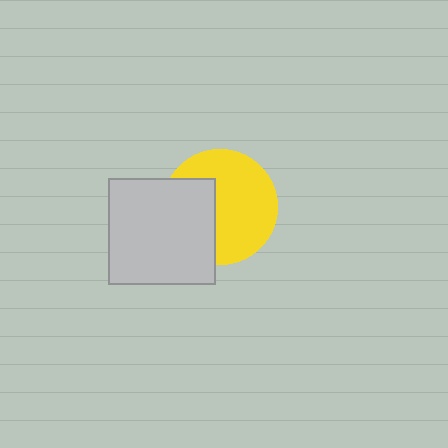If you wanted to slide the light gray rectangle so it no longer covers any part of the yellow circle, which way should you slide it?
Slide it left — that is the most direct way to separate the two shapes.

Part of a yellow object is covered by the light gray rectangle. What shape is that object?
It is a circle.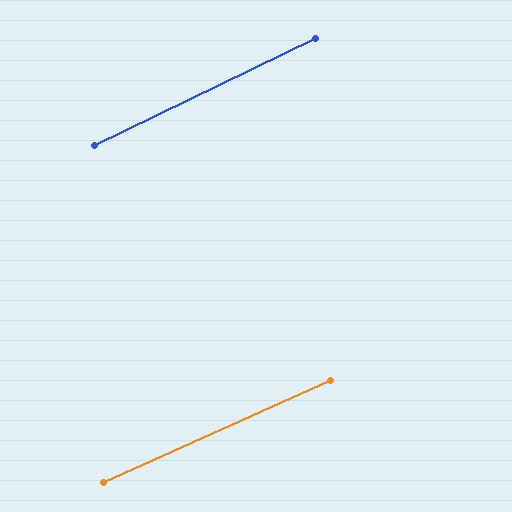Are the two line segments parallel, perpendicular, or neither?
Parallel — their directions differ by only 1.5°.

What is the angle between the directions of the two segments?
Approximately 2 degrees.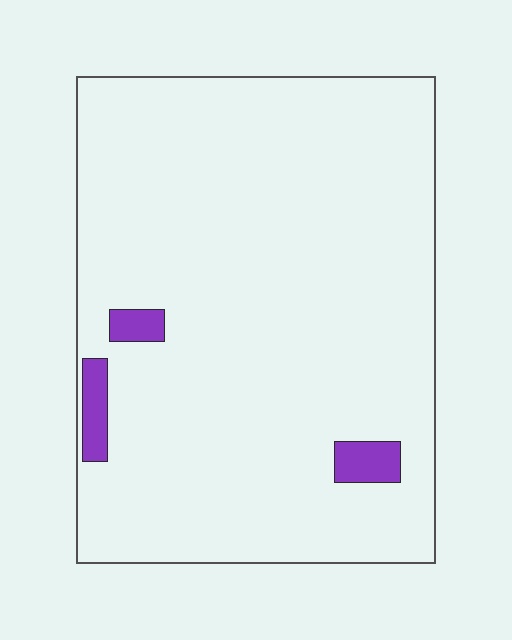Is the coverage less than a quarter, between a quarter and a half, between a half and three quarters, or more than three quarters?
Less than a quarter.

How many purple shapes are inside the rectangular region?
3.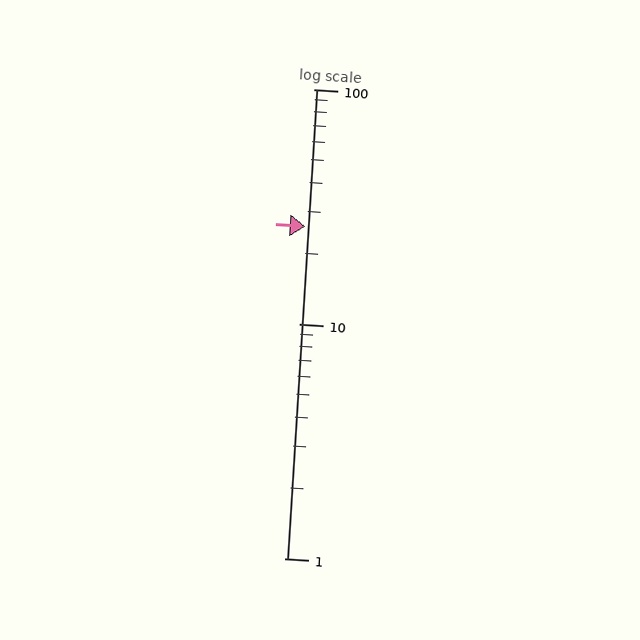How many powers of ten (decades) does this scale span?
The scale spans 2 decades, from 1 to 100.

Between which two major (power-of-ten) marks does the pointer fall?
The pointer is between 10 and 100.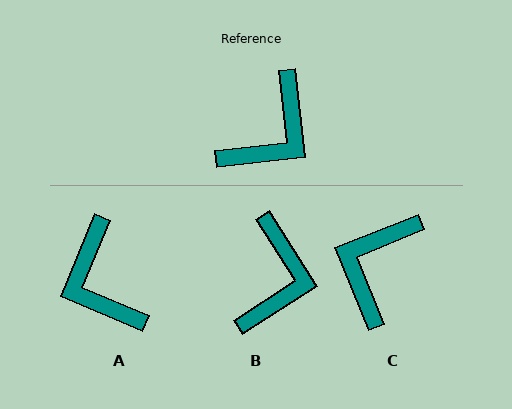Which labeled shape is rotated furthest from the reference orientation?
C, about 165 degrees away.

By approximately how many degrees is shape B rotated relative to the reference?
Approximately 26 degrees counter-clockwise.